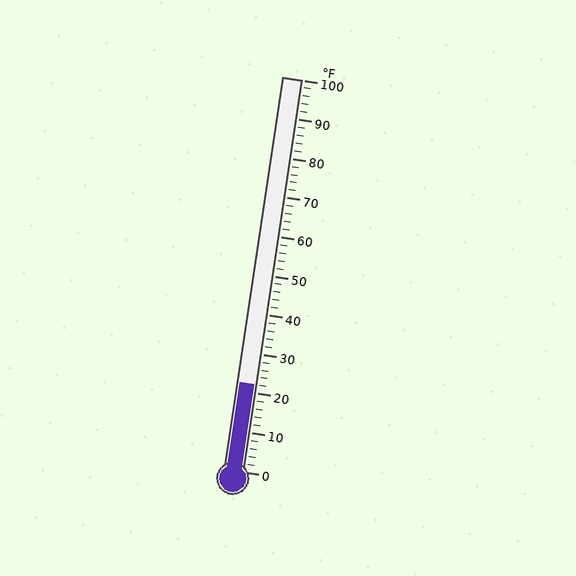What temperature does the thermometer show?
The thermometer shows approximately 22°F.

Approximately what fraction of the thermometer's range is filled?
The thermometer is filled to approximately 20% of its range.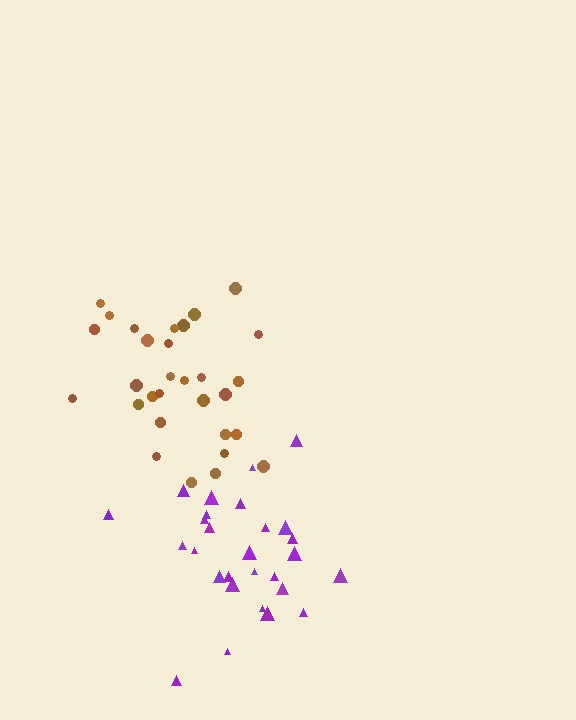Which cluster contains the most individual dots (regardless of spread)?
Brown (30).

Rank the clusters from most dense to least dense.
purple, brown.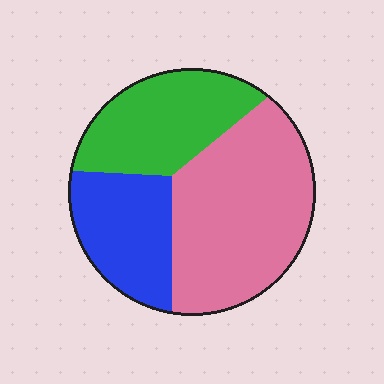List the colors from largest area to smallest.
From largest to smallest: pink, green, blue.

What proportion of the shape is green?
Green takes up about one quarter (1/4) of the shape.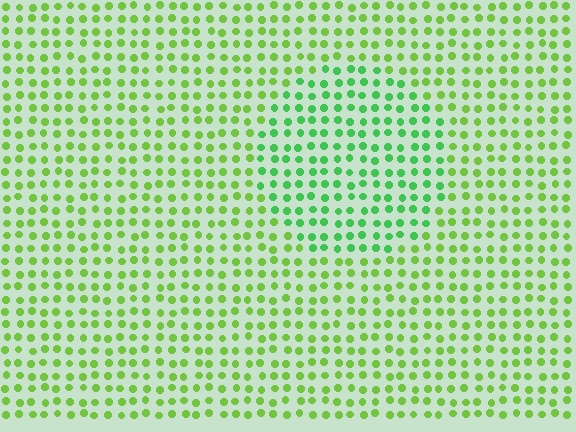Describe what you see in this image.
The image is filled with small lime elements in a uniform arrangement. A circle-shaped region is visible where the elements are tinted to a slightly different hue, forming a subtle color boundary.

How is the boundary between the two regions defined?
The boundary is defined purely by a slight shift in hue (about 30 degrees). Spacing, size, and orientation are identical on both sides.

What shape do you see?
I see a circle.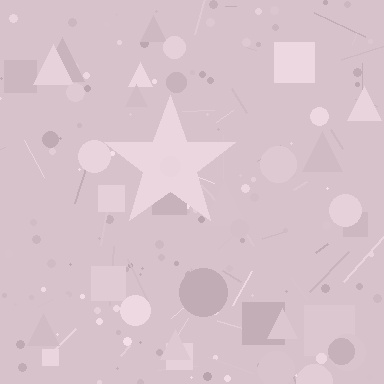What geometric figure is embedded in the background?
A star is embedded in the background.